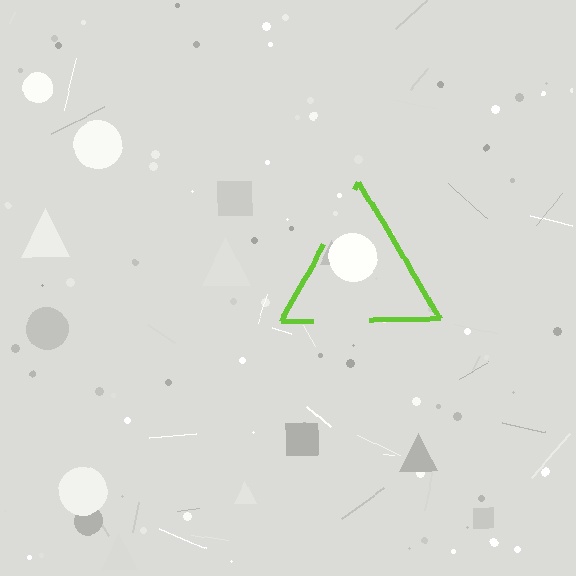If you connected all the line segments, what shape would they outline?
They would outline a triangle.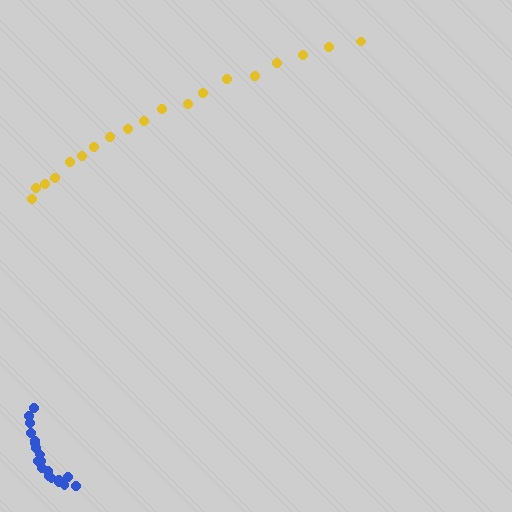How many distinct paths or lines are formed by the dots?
There are 2 distinct paths.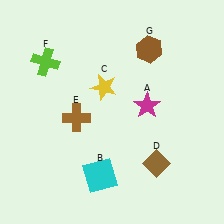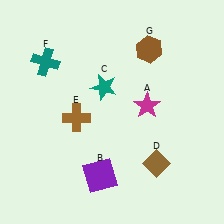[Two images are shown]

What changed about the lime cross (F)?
In Image 1, F is lime. In Image 2, it changed to teal.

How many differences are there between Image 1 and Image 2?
There are 3 differences between the two images.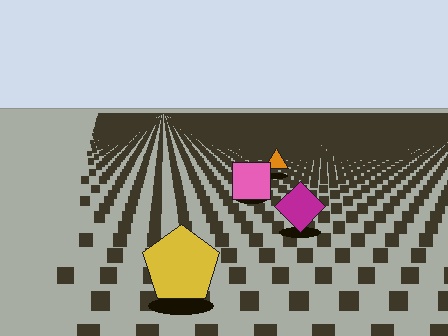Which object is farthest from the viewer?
The orange triangle is farthest from the viewer. It appears smaller and the ground texture around it is denser.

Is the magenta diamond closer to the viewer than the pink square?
Yes. The magenta diamond is closer — you can tell from the texture gradient: the ground texture is coarser near it.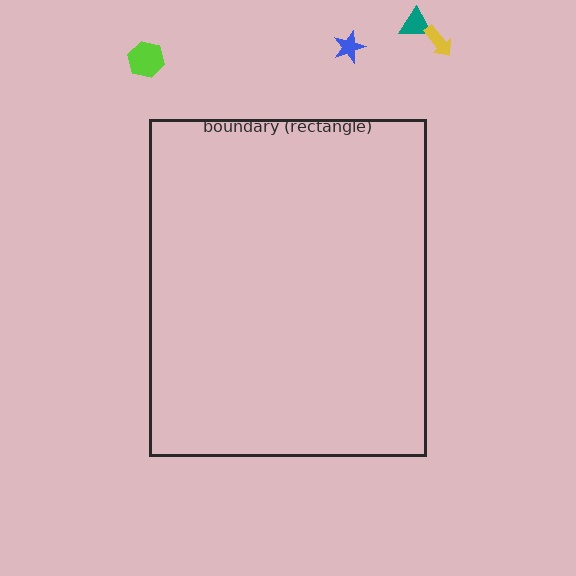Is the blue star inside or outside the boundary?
Outside.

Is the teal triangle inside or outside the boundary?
Outside.